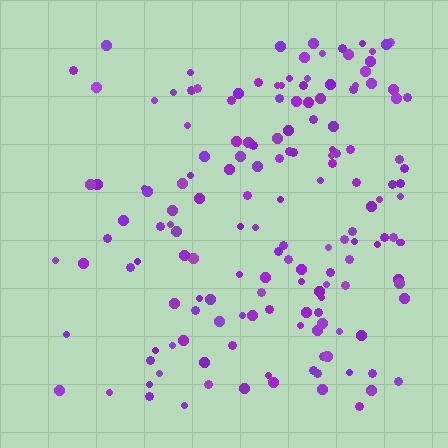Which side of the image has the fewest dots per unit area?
The left.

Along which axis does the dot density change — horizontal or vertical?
Horizontal.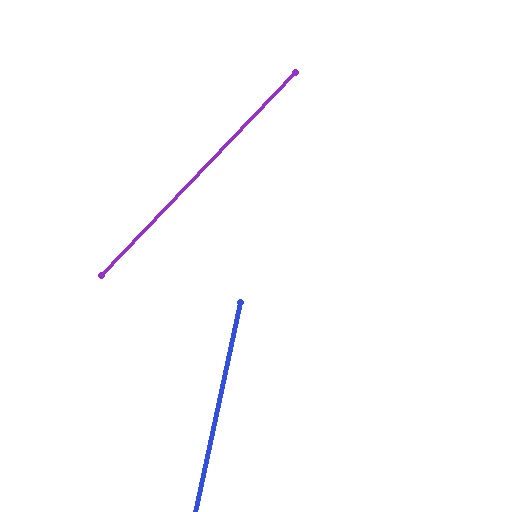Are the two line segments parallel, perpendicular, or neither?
Neither parallel nor perpendicular — they differ by about 31°.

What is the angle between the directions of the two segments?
Approximately 31 degrees.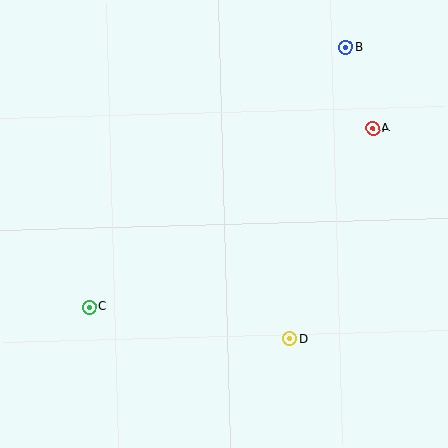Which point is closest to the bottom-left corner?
Point C is closest to the bottom-left corner.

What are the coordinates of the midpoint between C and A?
The midpoint between C and A is at (231, 217).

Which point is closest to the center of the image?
Point D at (290, 339) is closest to the center.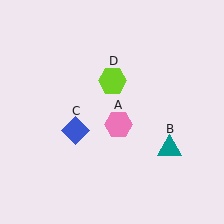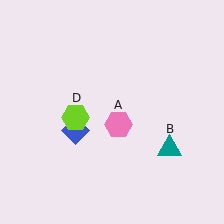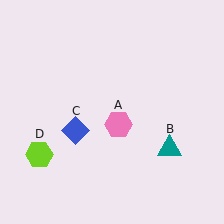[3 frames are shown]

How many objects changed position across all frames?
1 object changed position: lime hexagon (object D).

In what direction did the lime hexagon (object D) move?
The lime hexagon (object D) moved down and to the left.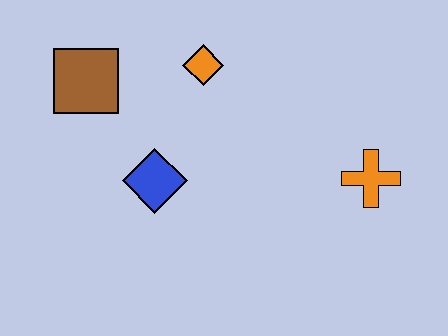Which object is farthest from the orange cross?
The brown square is farthest from the orange cross.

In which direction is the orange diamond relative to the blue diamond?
The orange diamond is above the blue diamond.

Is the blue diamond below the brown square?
Yes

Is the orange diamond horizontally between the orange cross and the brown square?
Yes